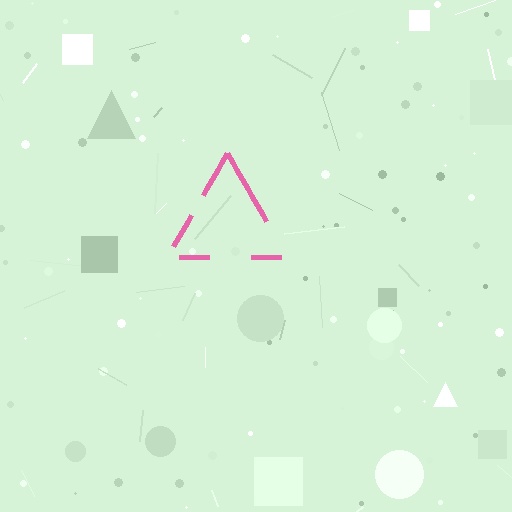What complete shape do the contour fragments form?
The contour fragments form a triangle.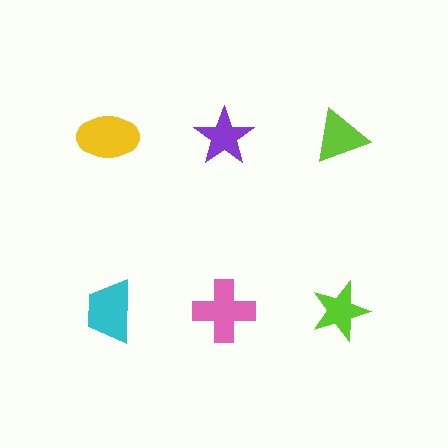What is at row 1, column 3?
A lime triangle.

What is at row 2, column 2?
A pink cross.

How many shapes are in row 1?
3 shapes.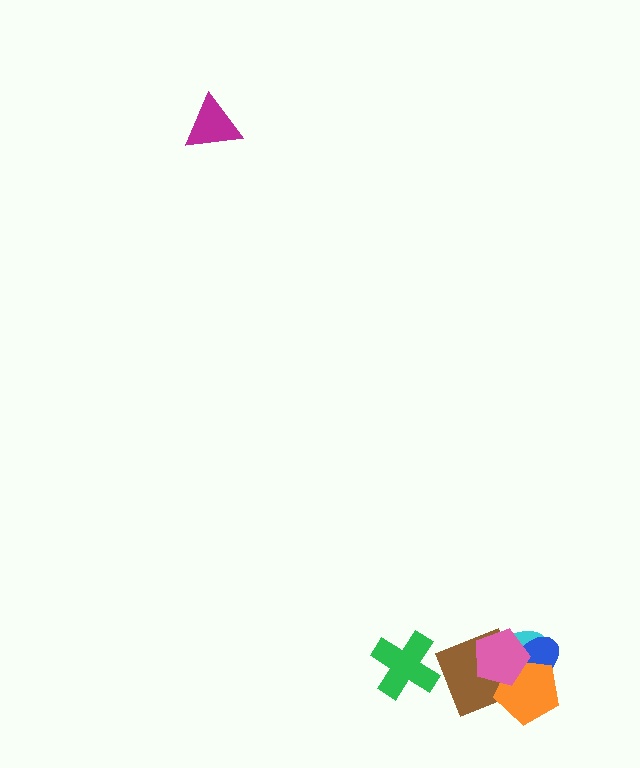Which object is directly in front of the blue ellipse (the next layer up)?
The brown diamond is directly in front of the blue ellipse.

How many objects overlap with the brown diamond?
4 objects overlap with the brown diamond.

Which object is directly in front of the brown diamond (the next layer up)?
The orange pentagon is directly in front of the brown diamond.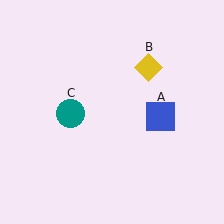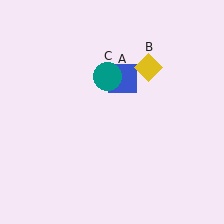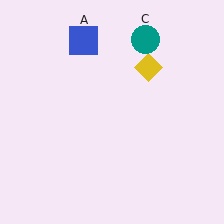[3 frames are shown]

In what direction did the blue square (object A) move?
The blue square (object A) moved up and to the left.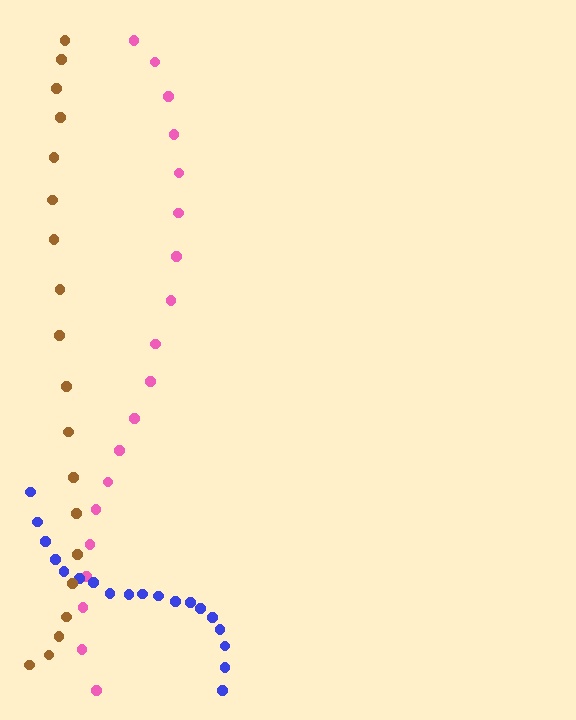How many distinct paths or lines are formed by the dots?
There are 3 distinct paths.